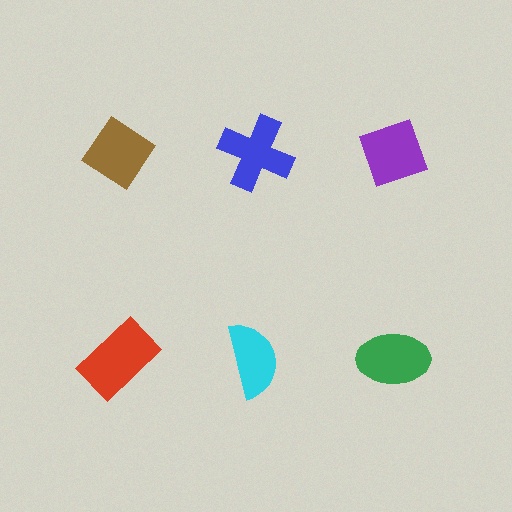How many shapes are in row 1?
3 shapes.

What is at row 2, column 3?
A green ellipse.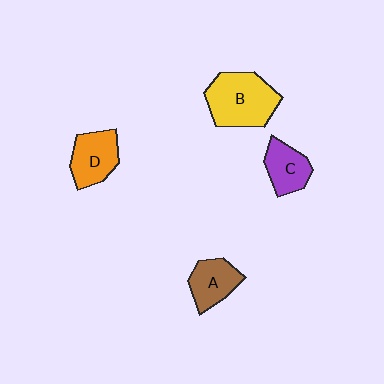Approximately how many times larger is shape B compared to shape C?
Approximately 1.8 times.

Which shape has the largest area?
Shape B (yellow).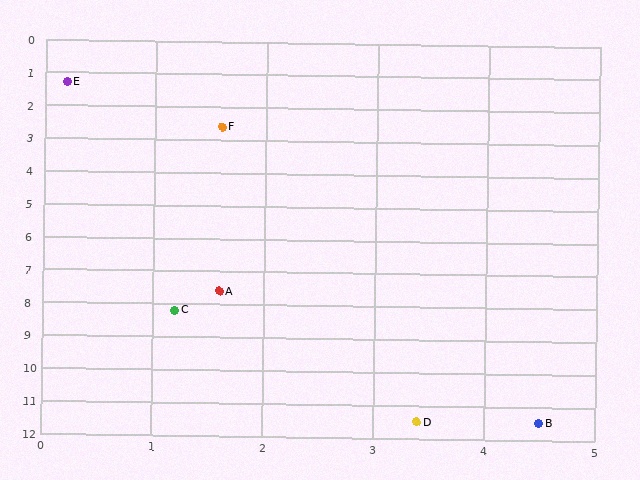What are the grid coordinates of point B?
Point B is at approximately (4.5, 11.5).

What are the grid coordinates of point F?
Point F is at approximately (1.6, 2.6).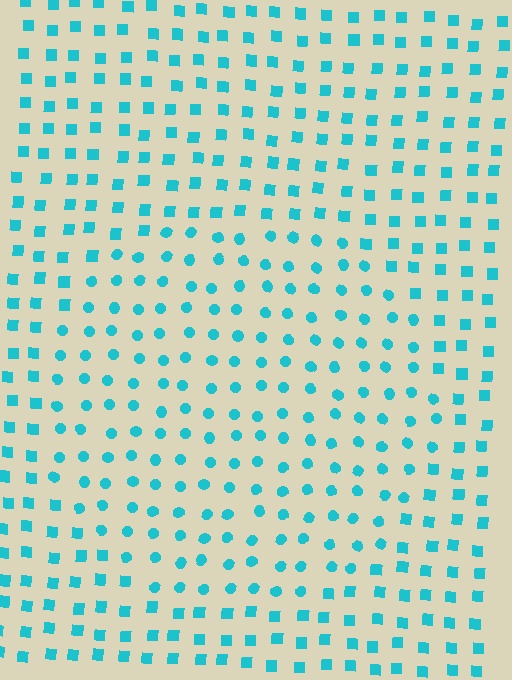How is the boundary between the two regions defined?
The boundary is defined by a change in element shape: circles inside vs. squares outside. All elements share the same color and spacing.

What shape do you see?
I see a circle.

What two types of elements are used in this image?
The image uses circles inside the circle region and squares outside it.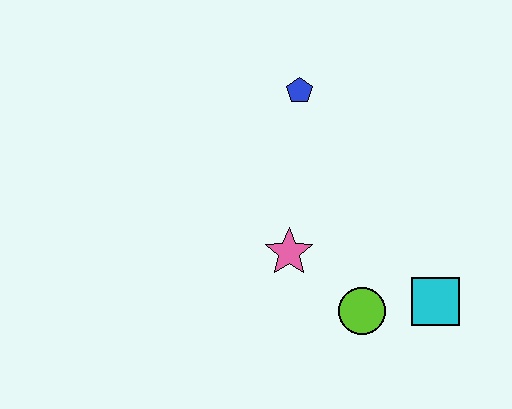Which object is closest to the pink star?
The lime circle is closest to the pink star.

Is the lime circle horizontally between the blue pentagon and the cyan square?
Yes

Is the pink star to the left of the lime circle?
Yes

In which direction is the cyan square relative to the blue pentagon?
The cyan square is below the blue pentagon.